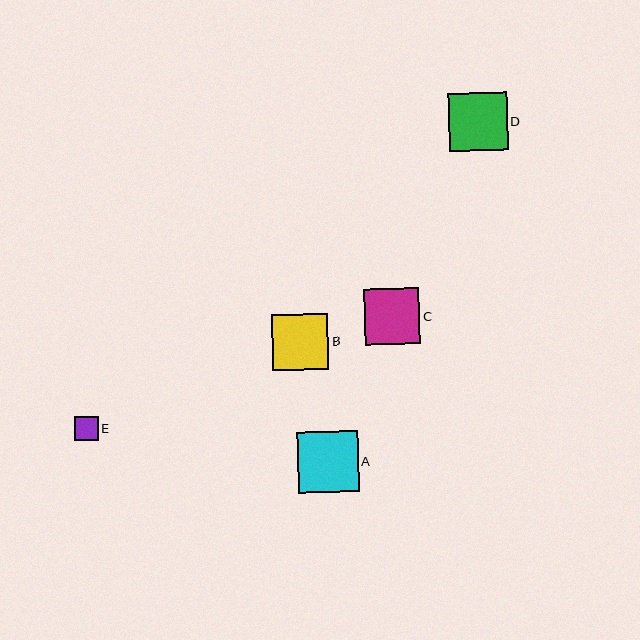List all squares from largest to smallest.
From largest to smallest: A, D, B, C, E.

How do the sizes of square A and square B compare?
Square A and square B are approximately the same size.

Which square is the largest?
Square A is the largest with a size of approximately 60 pixels.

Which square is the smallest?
Square E is the smallest with a size of approximately 24 pixels.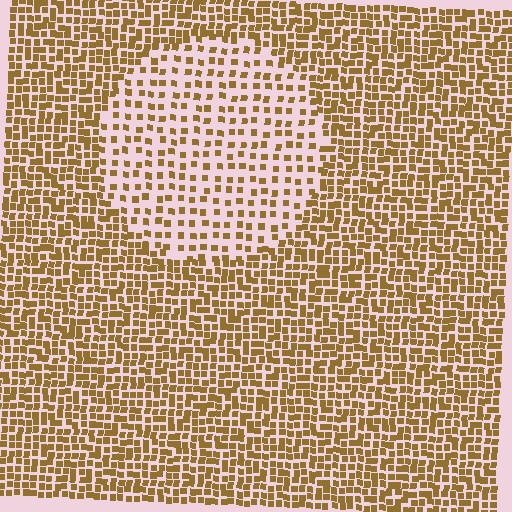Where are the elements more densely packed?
The elements are more densely packed outside the circle boundary.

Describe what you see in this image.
The image contains small brown elements arranged at two different densities. A circle-shaped region is visible where the elements are less densely packed than the surrounding area.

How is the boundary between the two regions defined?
The boundary is defined by a change in element density (approximately 2.1x ratio). All elements are the same color, size, and shape.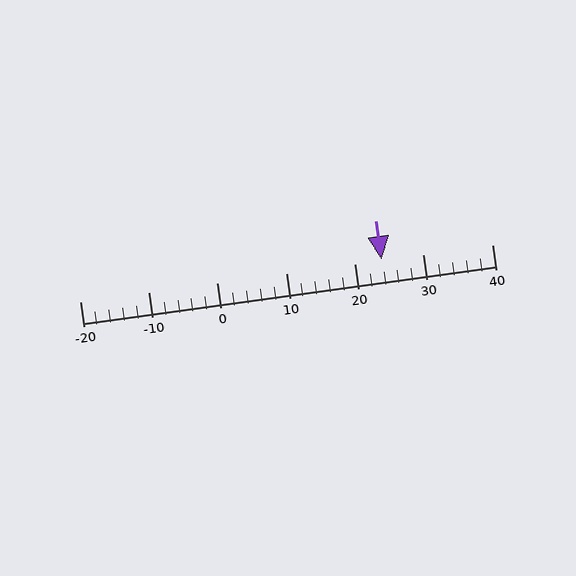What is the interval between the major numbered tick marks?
The major tick marks are spaced 10 units apart.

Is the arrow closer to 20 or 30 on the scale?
The arrow is closer to 20.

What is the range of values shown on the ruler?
The ruler shows values from -20 to 40.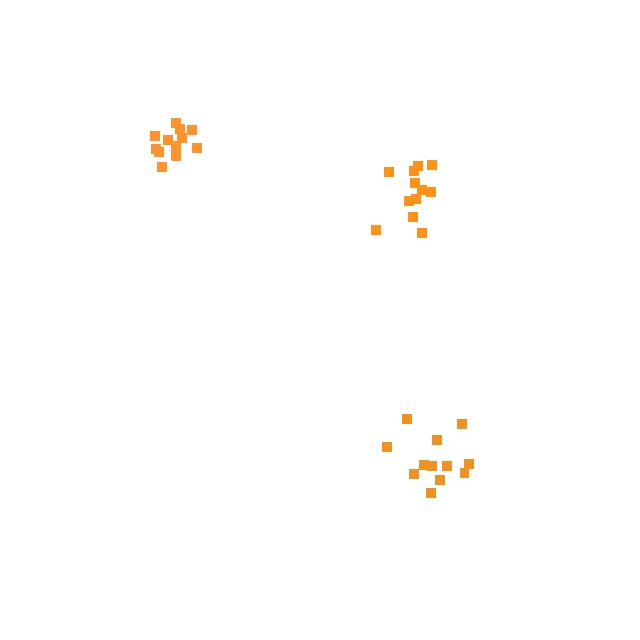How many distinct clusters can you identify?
There are 3 distinct clusters.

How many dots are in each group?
Group 1: 14 dots, Group 2: 12 dots, Group 3: 12 dots (38 total).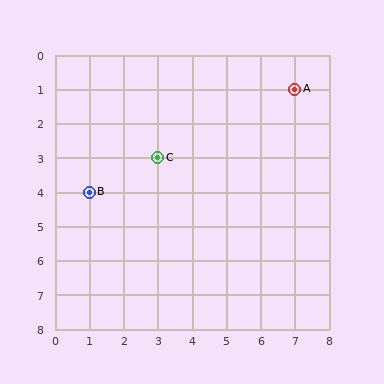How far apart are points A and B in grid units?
Points A and B are 6 columns and 3 rows apart (about 6.7 grid units diagonally).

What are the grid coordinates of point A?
Point A is at grid coordinates (7, 1).